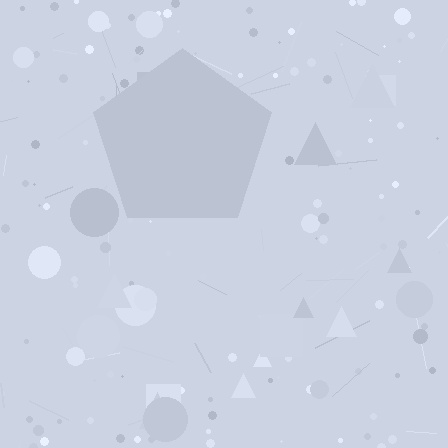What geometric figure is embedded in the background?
A pentagon is embedded in the background.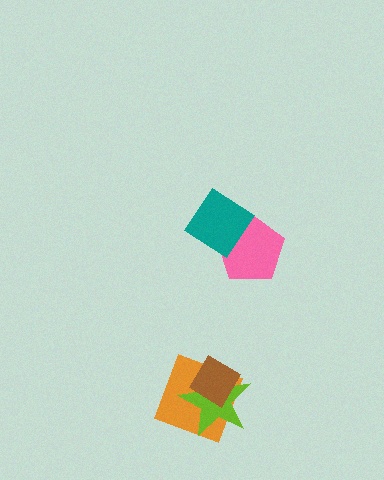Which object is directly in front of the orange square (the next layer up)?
The lime star is directly in front of the orange square.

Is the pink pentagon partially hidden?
Yes, it is partially covered by another shape.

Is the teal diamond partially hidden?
No, no other shape covers it.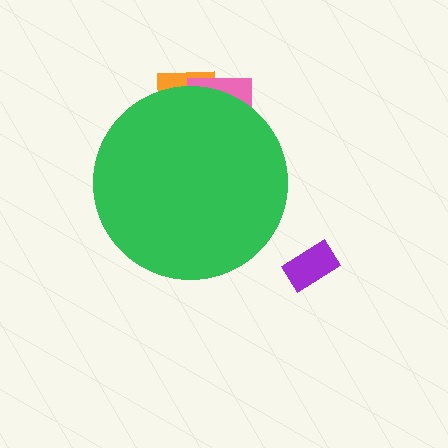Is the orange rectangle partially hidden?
Yes, the orange rectangle is partially hidden behind the green circle.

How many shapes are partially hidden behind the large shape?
2 shapes are partially hidden.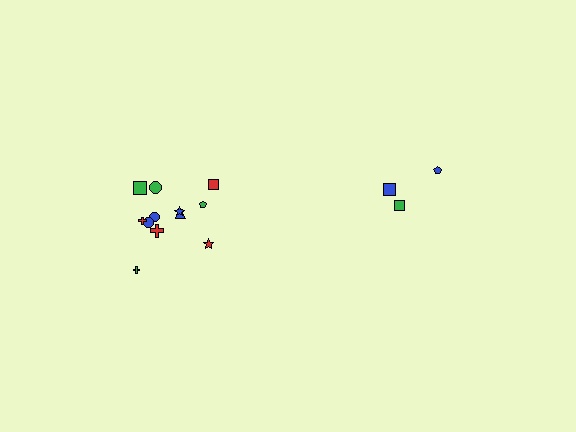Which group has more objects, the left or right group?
The left group.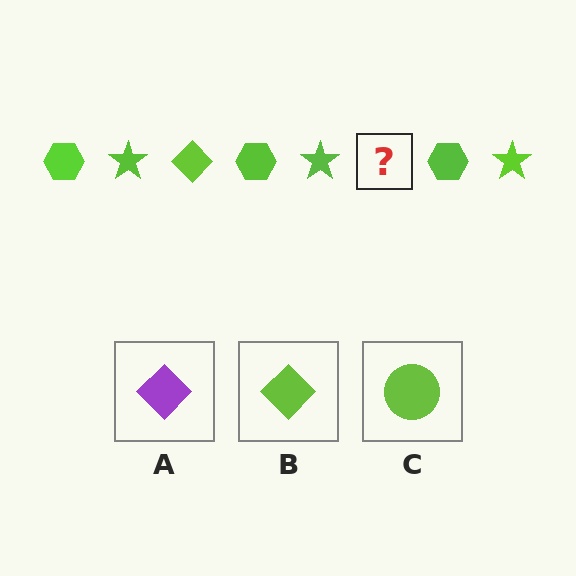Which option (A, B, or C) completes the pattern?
B.